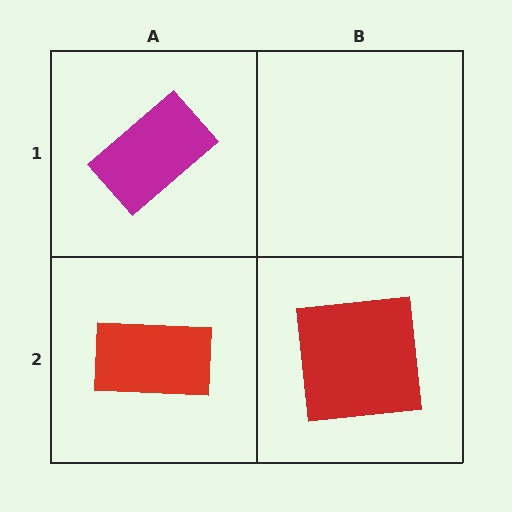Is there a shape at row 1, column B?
No, that cell is empty.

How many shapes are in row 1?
1 shape.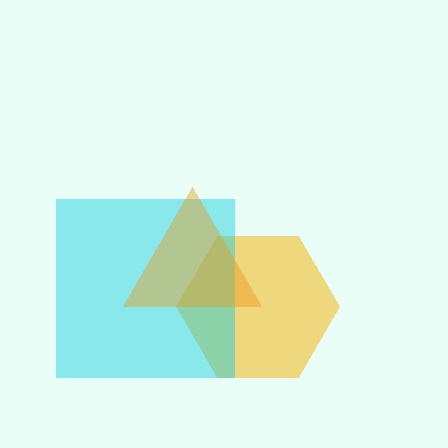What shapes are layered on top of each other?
The layered shapes are: a yellow hexagon, a cyan square, an orange triangle.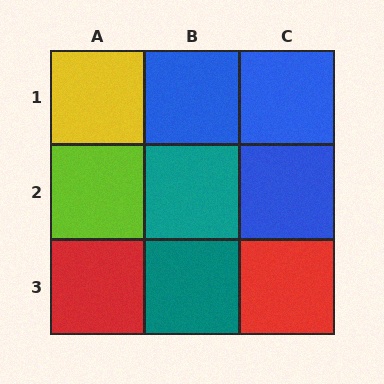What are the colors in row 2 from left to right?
Lime, teal, blue.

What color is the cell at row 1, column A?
Yellow.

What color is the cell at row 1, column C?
Blue.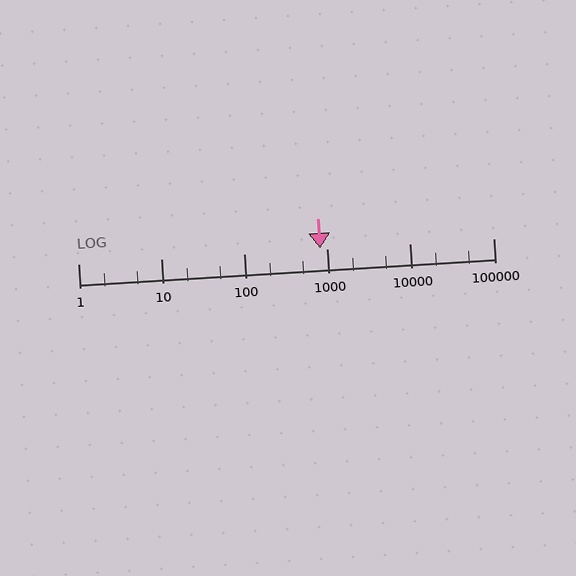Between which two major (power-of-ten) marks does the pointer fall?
The pointer is between 100 and 1000.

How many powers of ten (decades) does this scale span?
The scale spans 5 decades, from 1 to 100000.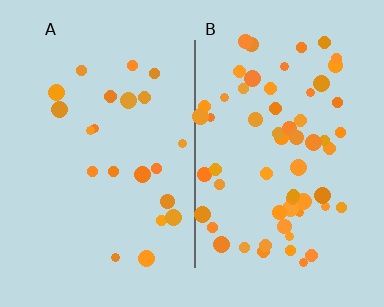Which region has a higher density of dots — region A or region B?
B (the right).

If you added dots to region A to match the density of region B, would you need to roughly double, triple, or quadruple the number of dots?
Approximately triple.